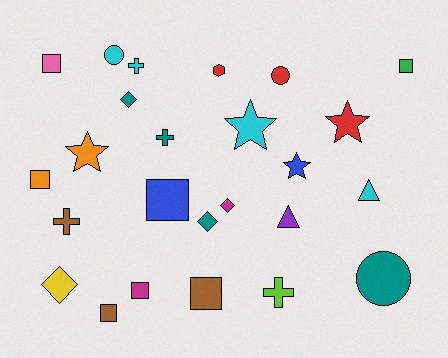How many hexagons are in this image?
There is 1 hexagon.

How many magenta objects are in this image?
There are 2 magenta objects.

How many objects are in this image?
There are 25 objects.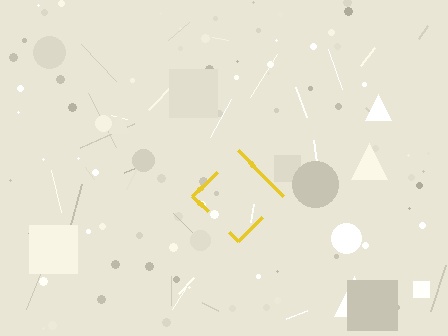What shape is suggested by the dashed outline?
The dashed outline suggests a diamond.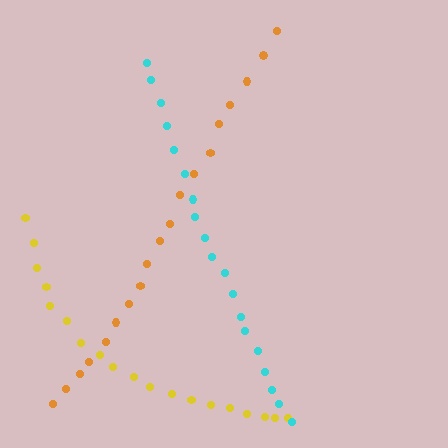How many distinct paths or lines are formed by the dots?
There are 3 distinct paths.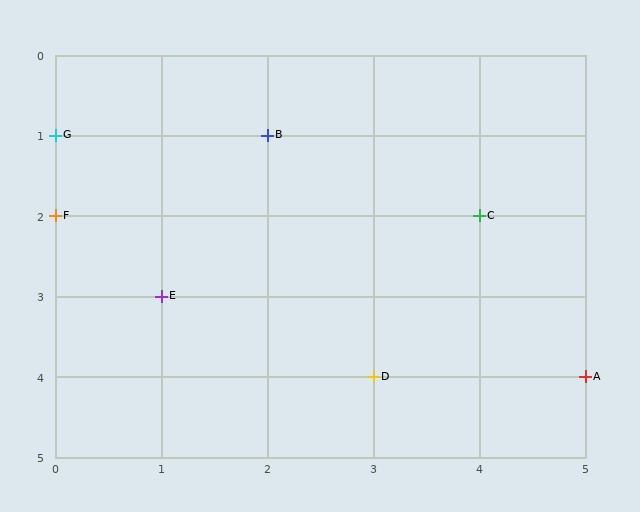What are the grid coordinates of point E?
Point E is at grid coordinates (1, 3).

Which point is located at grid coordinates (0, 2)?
Point F is at (0, 2).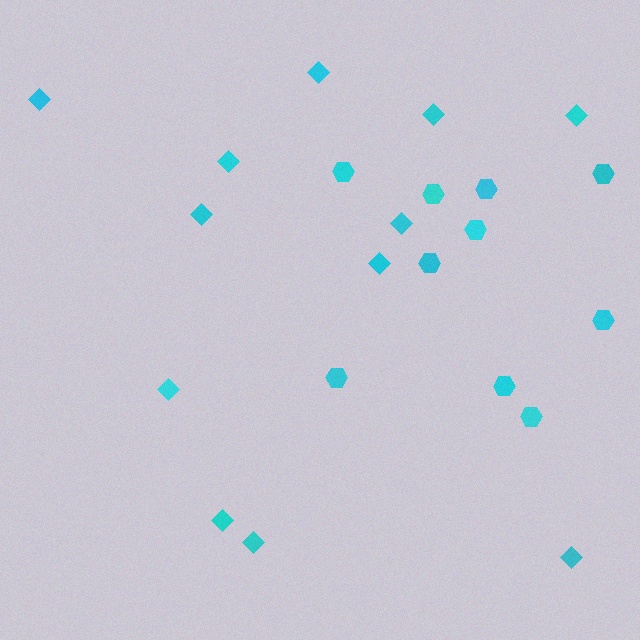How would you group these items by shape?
There are 2 groups: one group of diamonds (12) and one group of hexagons (10).